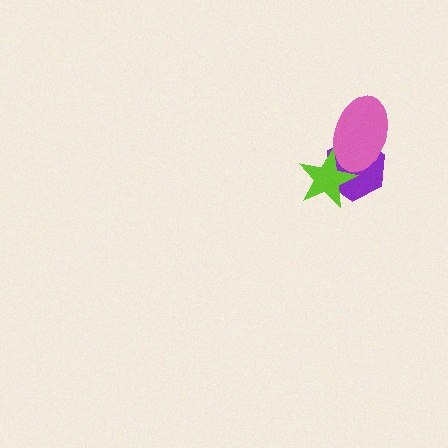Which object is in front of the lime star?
The pink ellipse is in front of the lime star.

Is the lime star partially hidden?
Yes, it is partially covered by another shape.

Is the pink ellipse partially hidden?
No, no other shape covers it.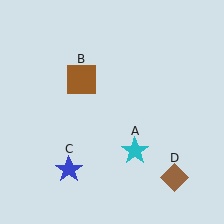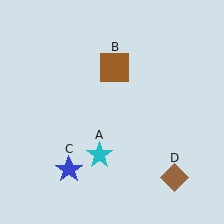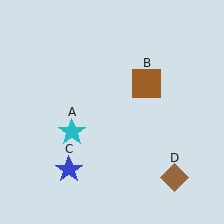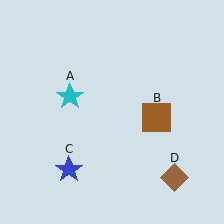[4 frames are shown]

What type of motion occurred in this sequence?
The cyan star (object A), brown square (object B) rotated clockwise around the center of the scene.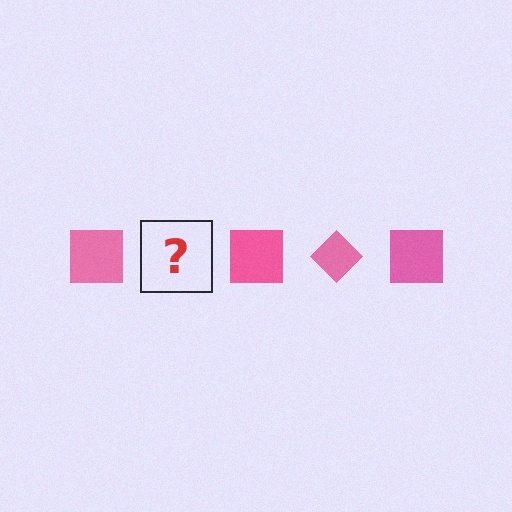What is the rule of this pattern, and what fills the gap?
The rule is that the pattern cycles through square, diamond shapes in pink. The gap should be filled with a pink diamond.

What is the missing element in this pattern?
The missing element is a pink diamond.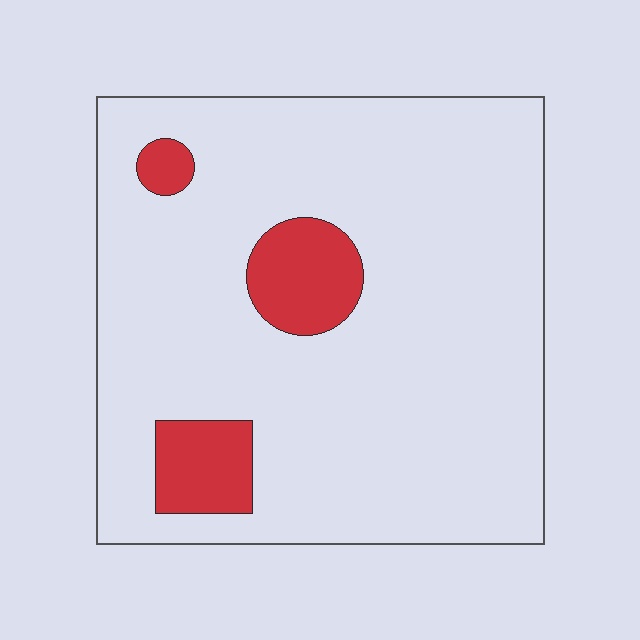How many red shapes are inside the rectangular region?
3.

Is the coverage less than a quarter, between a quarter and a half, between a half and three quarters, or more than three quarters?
Less than a quarter.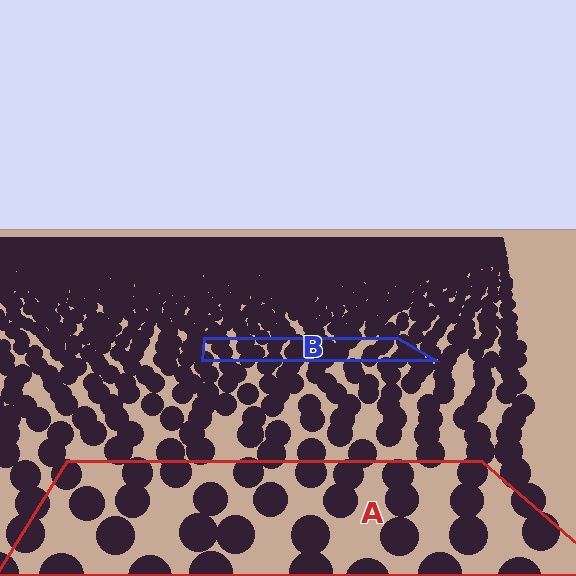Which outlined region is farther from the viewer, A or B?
Region B is farther from the viewer — the texture elements inside it appear smaller and more densely packed.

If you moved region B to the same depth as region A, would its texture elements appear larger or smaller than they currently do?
They would appear larger. At a closer depth, the same texture elements are projected at a bigger on-screen size.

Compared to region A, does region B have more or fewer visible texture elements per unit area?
Region B has more texture elements per unit area — they are packed more densely because it is farther away.